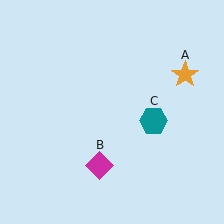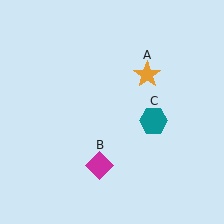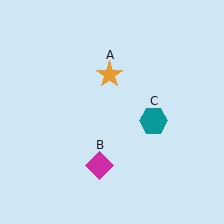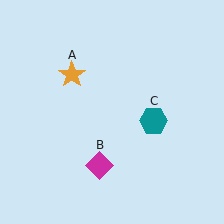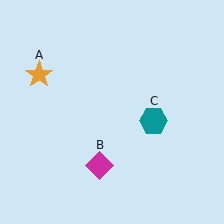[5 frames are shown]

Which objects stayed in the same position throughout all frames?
Magenta diamond (object B) and teal hexagon (object C) remained stationary.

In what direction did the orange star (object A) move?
The orange star (object A) moved left.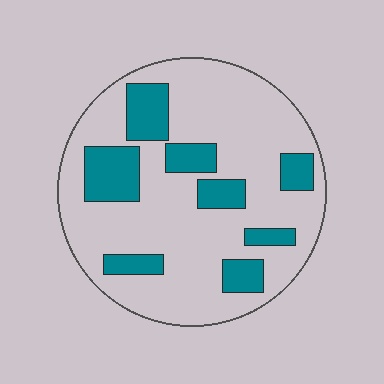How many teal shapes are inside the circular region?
8.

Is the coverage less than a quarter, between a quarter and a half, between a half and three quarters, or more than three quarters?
Less than a quarter.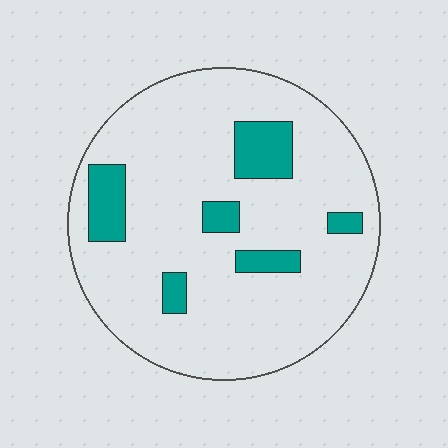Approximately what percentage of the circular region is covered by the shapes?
Approximately 15%.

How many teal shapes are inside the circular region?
6.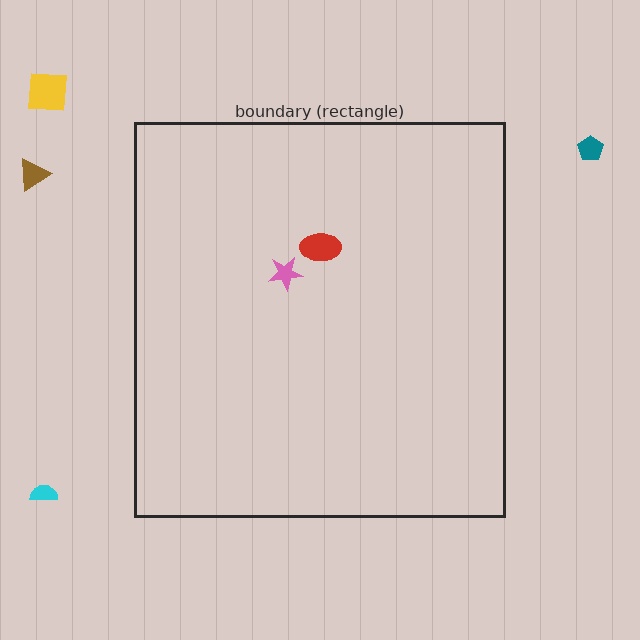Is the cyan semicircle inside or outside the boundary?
Outside.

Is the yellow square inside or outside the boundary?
Outside.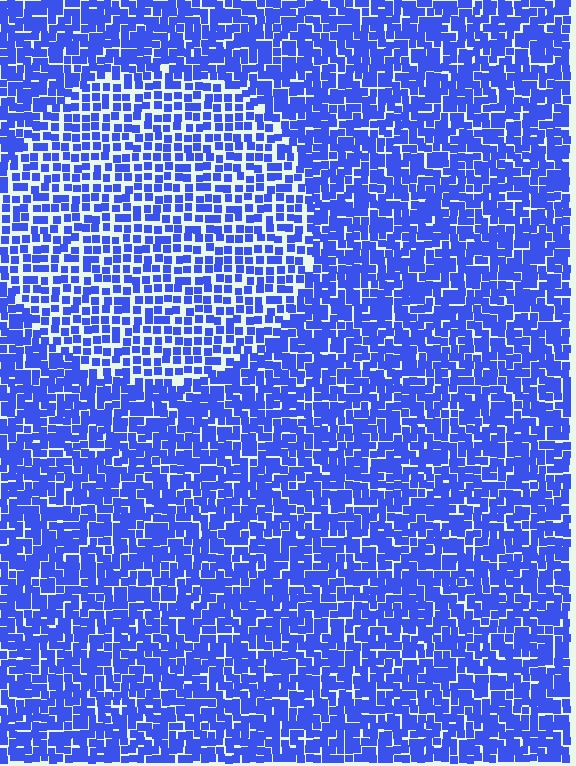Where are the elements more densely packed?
The elements are more densely packed outside the circle boundary.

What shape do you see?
I see a circle.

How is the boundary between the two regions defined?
The boundary is defined by a change in element density (approximately 1.6x ratio). All elements are the same color, size, and shape.